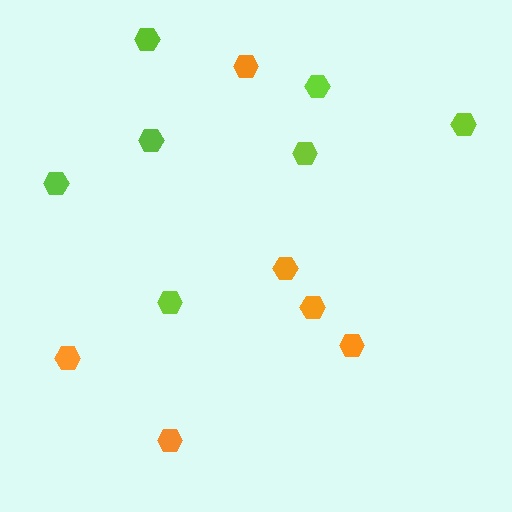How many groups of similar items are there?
There are 2 groups: one group of orange hexagons (6) and one group of lime hexagons (7).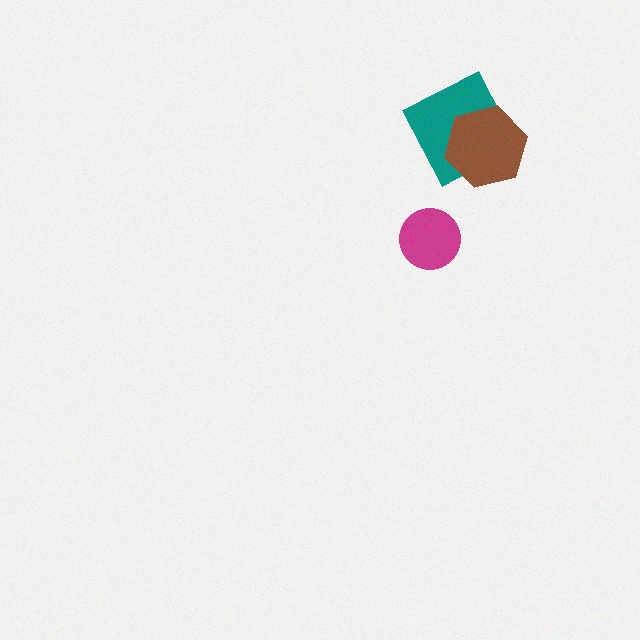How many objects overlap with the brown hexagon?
1 object overlaps with the brown hexagon.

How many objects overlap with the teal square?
1 object overlaps with the teal square.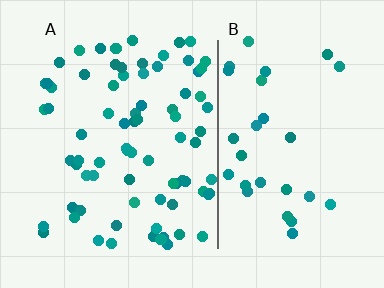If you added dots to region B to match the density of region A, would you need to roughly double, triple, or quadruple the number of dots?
Approximately triple.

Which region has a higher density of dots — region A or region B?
A (the left).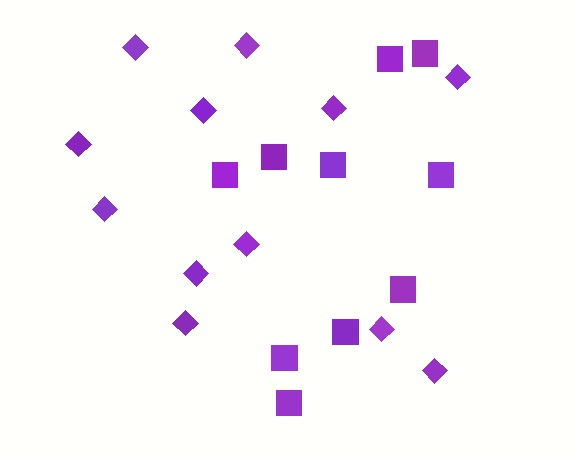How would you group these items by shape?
There are 2 groups: one group of diamonds (12) and one group of squares (10).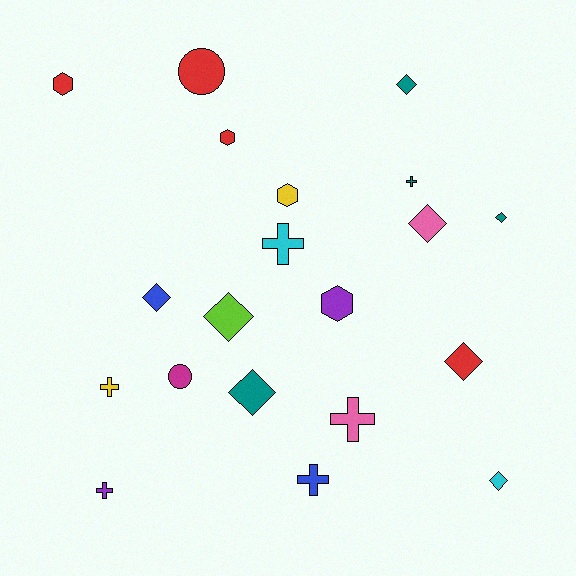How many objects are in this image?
There are 20 objects.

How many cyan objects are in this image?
There are 2 cyan objects.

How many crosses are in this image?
There are 6 crosses.